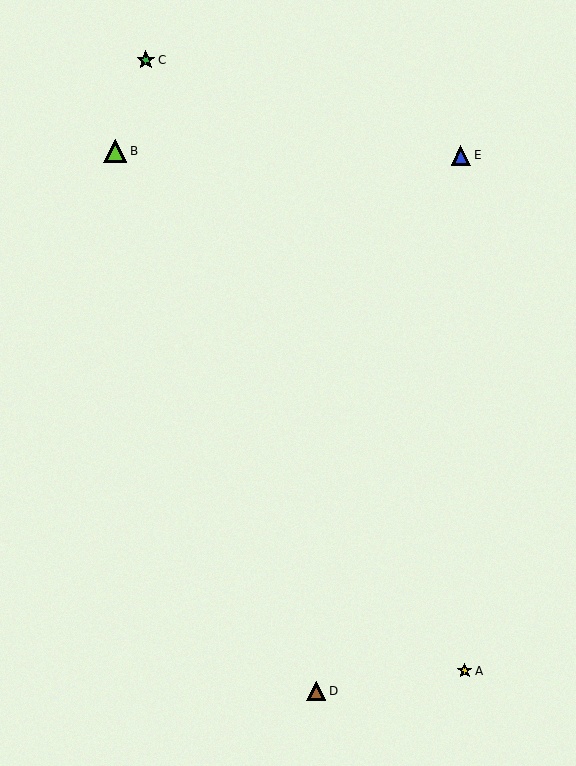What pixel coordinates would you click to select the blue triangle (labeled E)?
Click at (461, 155) to select the blue triangle E.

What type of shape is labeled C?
Shape C is a green star.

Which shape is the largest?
The lime triangle (labeled B) is the largest.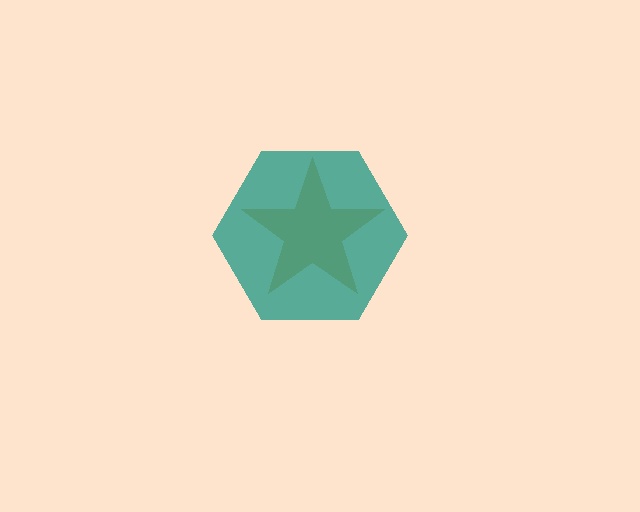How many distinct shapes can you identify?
There are 2 distinct shapes: an orange star, a teal hexagon.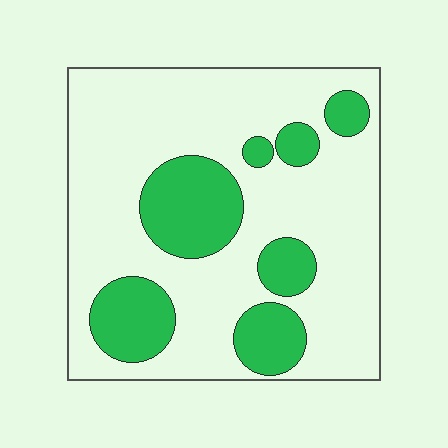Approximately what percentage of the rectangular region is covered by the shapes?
Approximately 25%.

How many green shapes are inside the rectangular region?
7.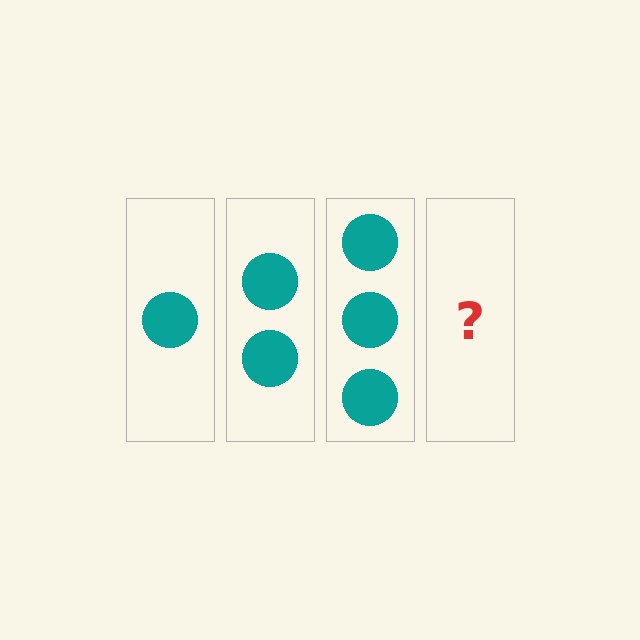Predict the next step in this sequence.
The next step is 4 circles.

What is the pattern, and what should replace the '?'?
The pattern is that each step adds one more circle. The '?' should be 4 circles.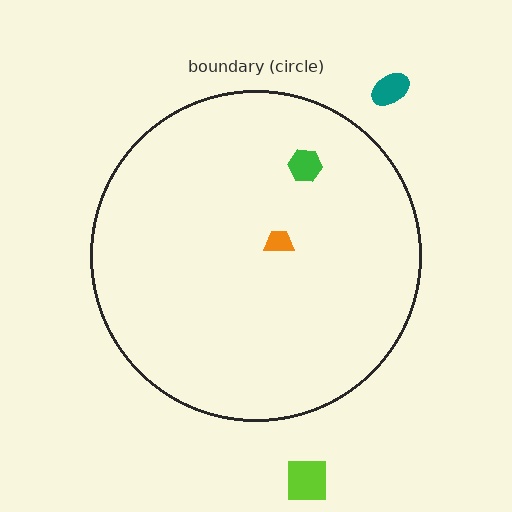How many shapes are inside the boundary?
2 inside, 2 outside.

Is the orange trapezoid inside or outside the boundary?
Inside.